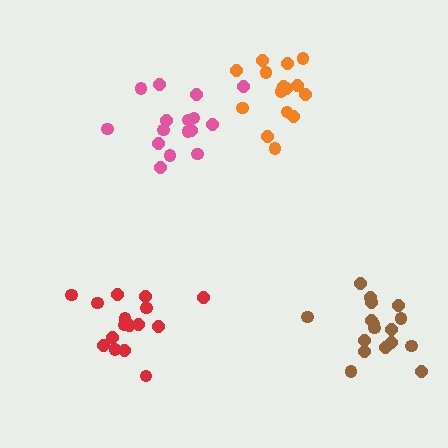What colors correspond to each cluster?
The clusters are colored: pink, red, brown, orange.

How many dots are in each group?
Group 1: 17 dots, Group 2: 16 dots, Group 3: 17 dots, Group 4: 15 dots (65 total).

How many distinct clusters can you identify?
There are 4 distinct clusters.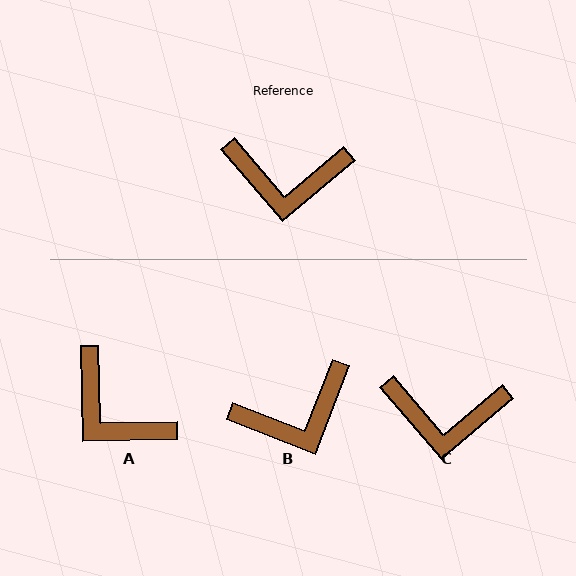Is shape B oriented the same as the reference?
No, it is off by about 28 degrees.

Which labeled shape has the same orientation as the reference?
C.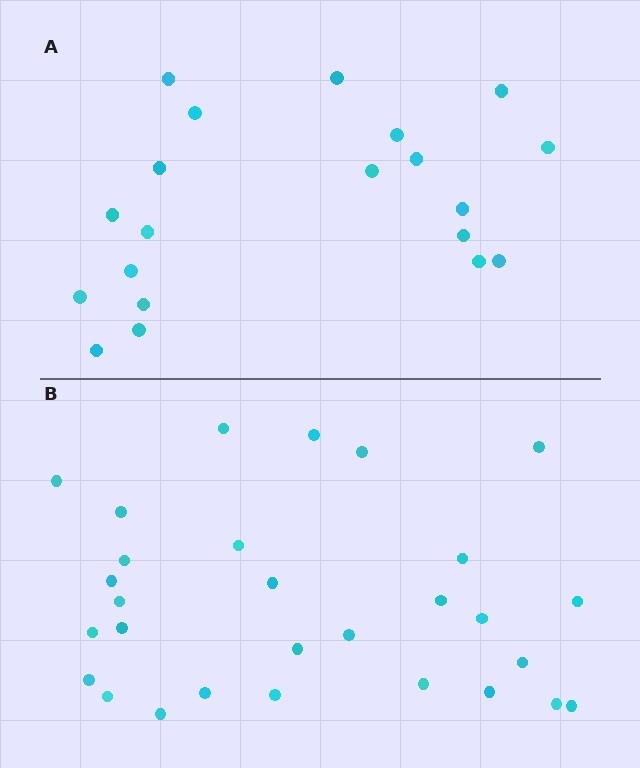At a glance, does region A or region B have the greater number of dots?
Region B (the bottom region) has more dots.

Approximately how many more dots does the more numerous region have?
Region B has roughly 8 or so more dots than region A.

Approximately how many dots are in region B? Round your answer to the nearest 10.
About 30 dots. (The exact count is 29, which rounds to 30.)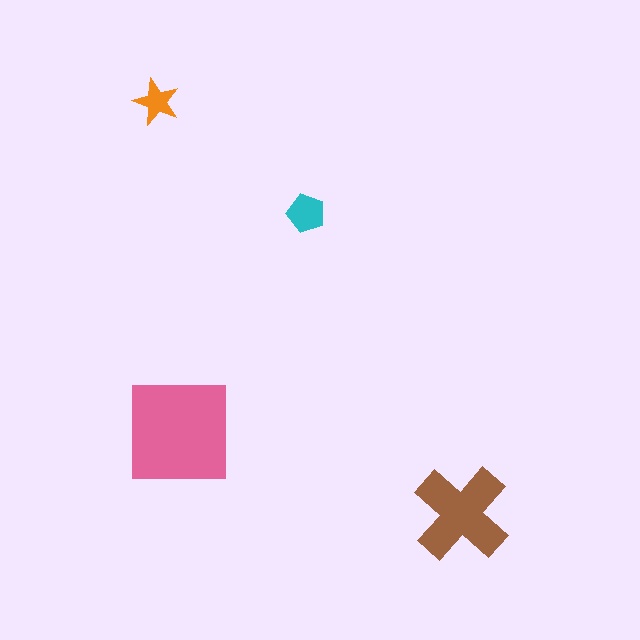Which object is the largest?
The pink square.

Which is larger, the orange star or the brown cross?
The brown cross.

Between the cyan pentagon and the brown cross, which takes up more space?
The brown cross.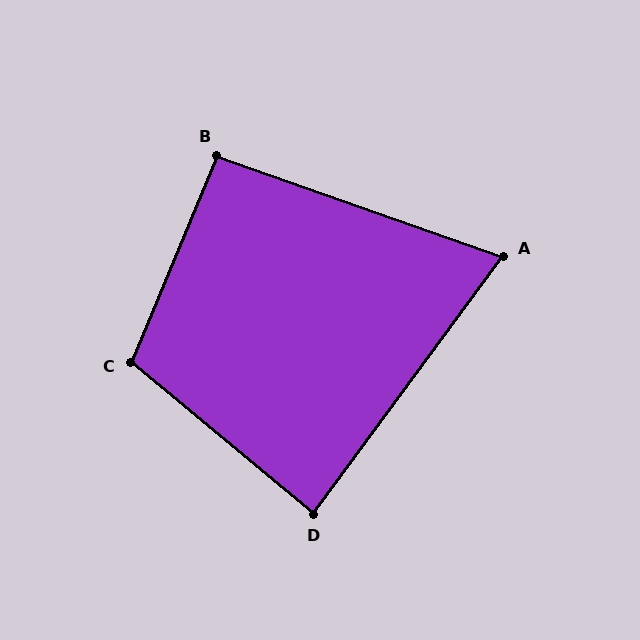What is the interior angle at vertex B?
Approximately 93 degrees (approximately right).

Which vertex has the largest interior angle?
C, at approximately 107 degrees.